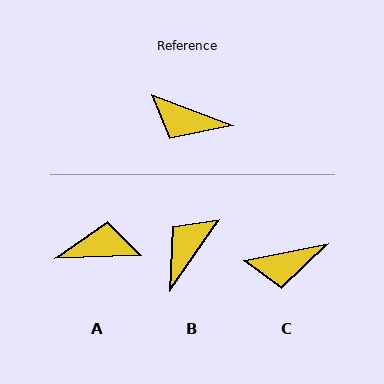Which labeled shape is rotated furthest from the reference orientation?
A, about 157 degrees away.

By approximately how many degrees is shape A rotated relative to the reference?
Approximately 157 degrees clockwise.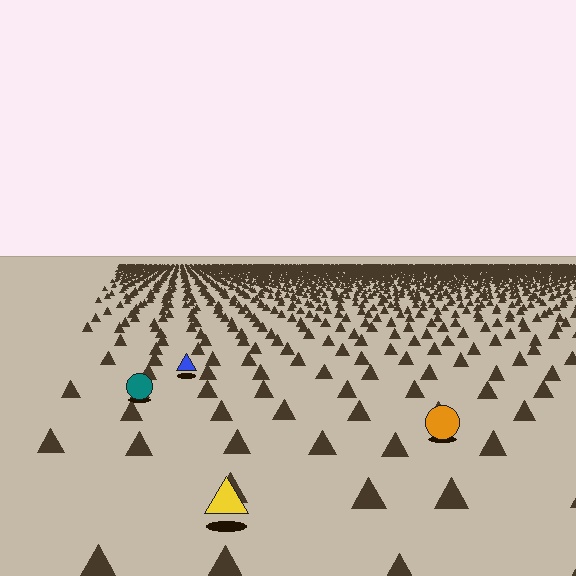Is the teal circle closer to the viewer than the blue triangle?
Yes. The teal circle is closer — you can tell from the texture gradient: the ground texture is coarser near it.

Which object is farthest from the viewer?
The blue triangle is farthest from the viewer. It appears smaller and the ground texture around it is denser.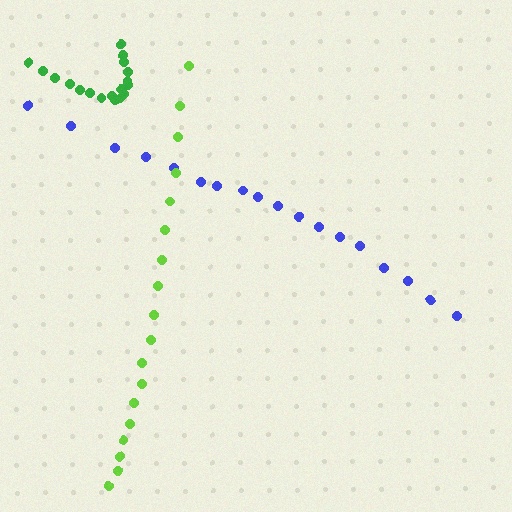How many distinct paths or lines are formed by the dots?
There are 3 distinct paths.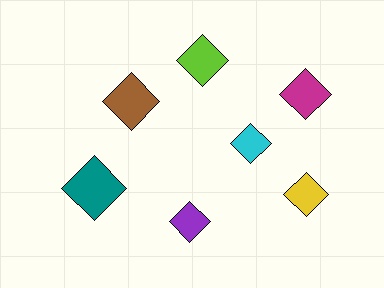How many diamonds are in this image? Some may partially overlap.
There are 7 diamonds.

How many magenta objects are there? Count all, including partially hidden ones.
There is 1 magenta object.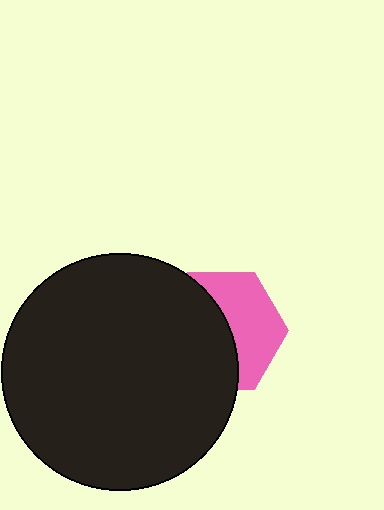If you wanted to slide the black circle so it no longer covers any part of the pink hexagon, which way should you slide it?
Slide it left — that is the most direct way to separate the two shapes.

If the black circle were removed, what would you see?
You would see the complete pink hexagon.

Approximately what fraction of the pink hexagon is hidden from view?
Roughly 54% of the pink hexagon is hidden behind the black circle.